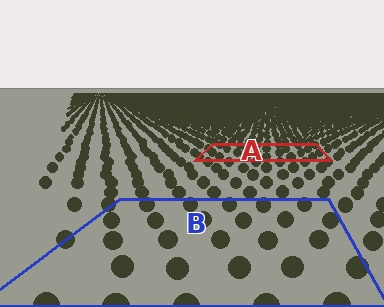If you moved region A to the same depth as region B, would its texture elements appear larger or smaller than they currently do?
They would appear larger. At a closer depth, the same texture elements are projected at a bigger on-screen size.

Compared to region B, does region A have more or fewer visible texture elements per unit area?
Region A has more texture elements per unit area — they are packed more densely because it is farther away.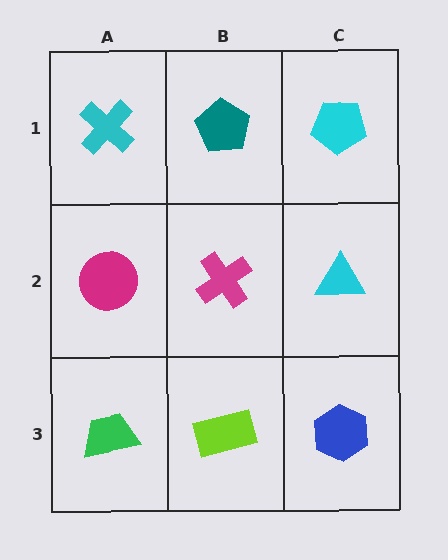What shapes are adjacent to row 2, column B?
A teal pentagon (row 1, column B), a lime rectangle (row 3, column B), a magenta circle (row 2, column A), a cyan triangle (row 2, column C).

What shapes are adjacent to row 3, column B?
A magenta cross (row 2, column B), a green trapezoid (row 3, column A), a blue hexagon (row 3, column C).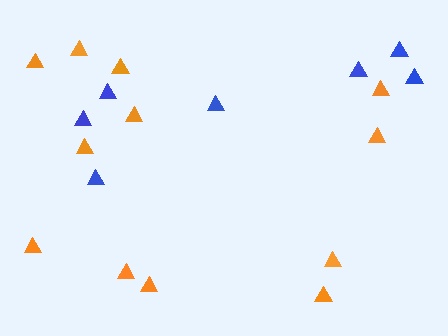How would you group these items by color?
There are 2 groups: one group of blue triangles (7) and one group of orange triangles (12).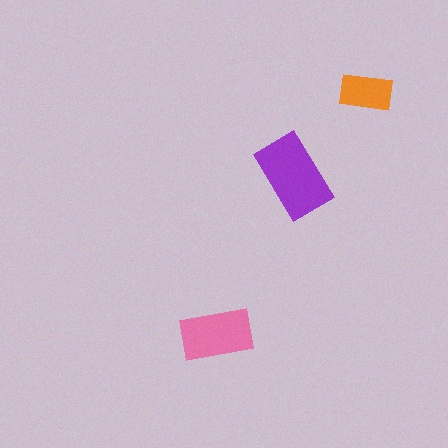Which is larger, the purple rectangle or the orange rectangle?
The purple one.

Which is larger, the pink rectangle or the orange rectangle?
The pink one.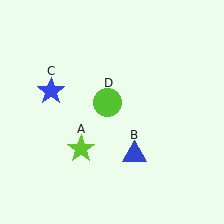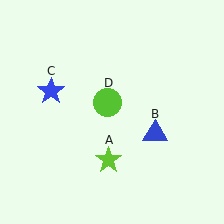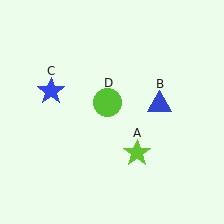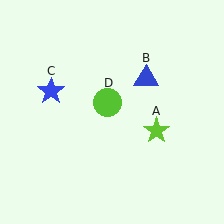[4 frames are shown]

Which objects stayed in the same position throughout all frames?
Blue star (object C) and lime circle (object D) remained stationary.